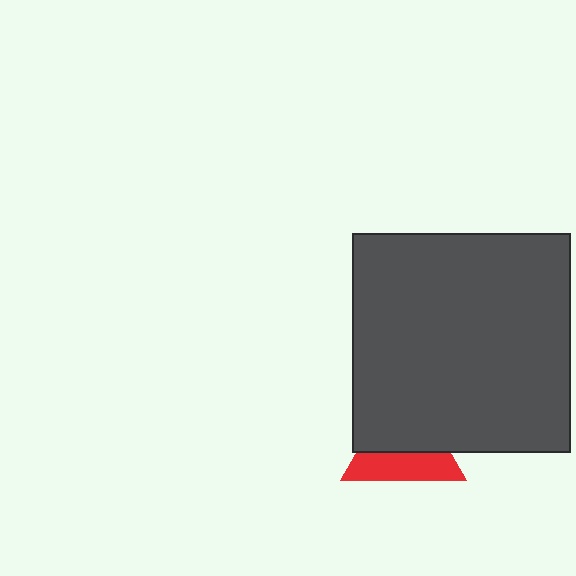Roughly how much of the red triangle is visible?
A small part of it is visible (roughly 44%).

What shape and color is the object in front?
The object in front is a dark gray square.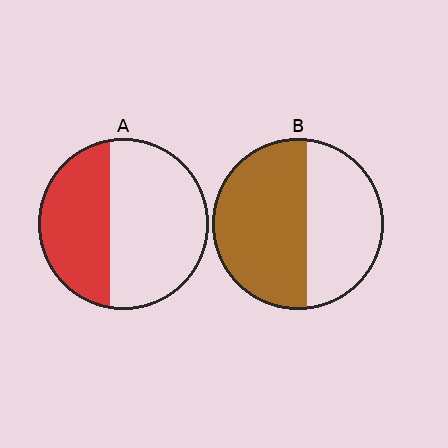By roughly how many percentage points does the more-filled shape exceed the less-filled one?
By roughly 15 percentage points (B over A).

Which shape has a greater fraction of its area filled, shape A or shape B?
Shape B.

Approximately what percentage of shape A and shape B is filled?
A is approximately 40% and B is approximately 55%.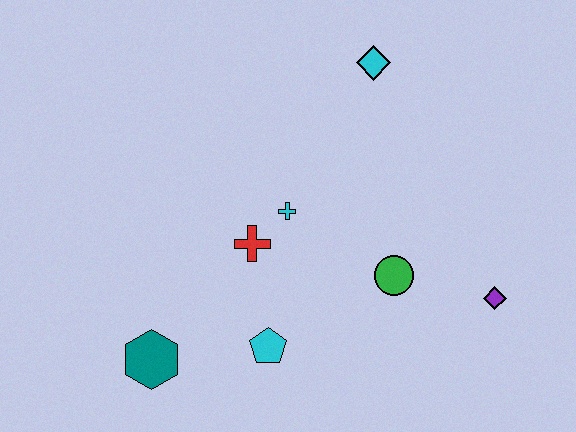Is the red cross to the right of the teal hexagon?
Yes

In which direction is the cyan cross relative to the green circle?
The cyan cross is to the left of the green circle.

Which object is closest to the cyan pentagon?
The red cross is closest to the cyan pentagon.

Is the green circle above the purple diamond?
Yes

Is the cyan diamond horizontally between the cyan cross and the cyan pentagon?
No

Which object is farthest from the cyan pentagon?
The cyan diamond is farthest from the cyan pentagon.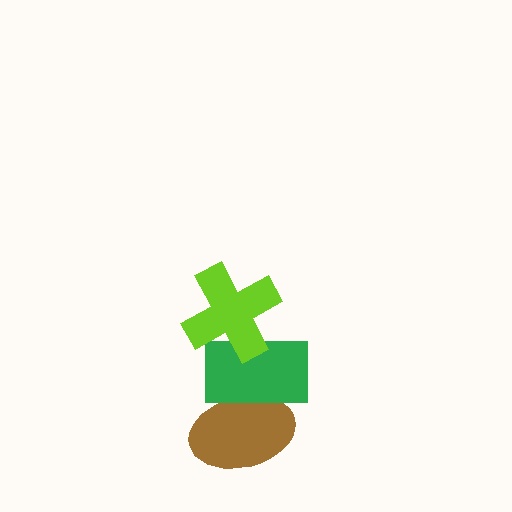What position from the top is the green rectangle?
The green rectangle is 2nd from the top.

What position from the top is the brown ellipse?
The brown ellipse is 3rd from the top.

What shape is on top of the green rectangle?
The lime cross is on top of the green rectangle.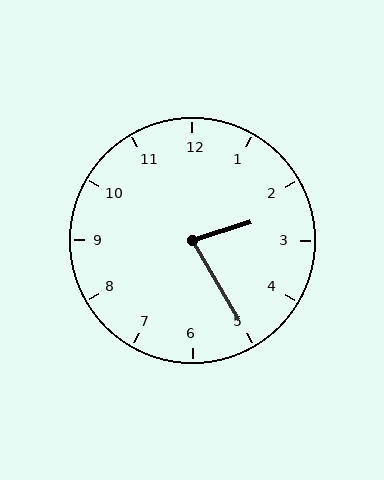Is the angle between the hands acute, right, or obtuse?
It is acute.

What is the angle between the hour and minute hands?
Approximately 78 degrees.